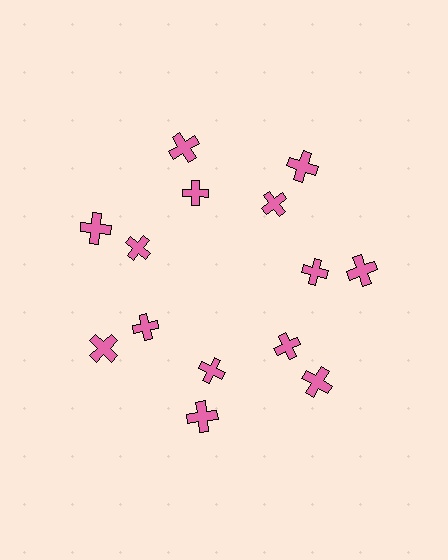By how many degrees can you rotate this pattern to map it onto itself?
The pattern maps onto itself every 51 degrees of rotation.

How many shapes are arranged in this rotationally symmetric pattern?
There are 14 shapes, arranged in 7 groups of 2.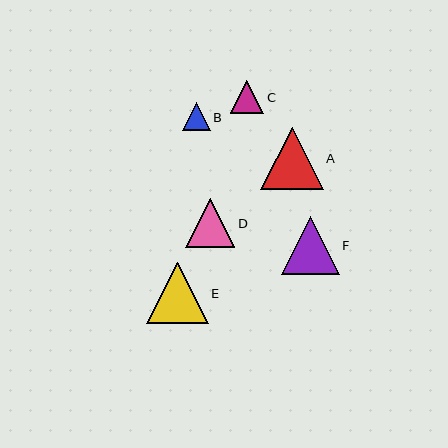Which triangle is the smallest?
Triangle B is the smallest with a size of approximately 28 pixels.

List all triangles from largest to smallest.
From largest to smallest: A, E, F, D, C, B.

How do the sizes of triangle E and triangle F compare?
Triangle E and triangle F are approximately the same size.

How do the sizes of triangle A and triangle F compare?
Triangle A and triangle F are approximately the same size.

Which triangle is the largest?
Triangle A is the largest with a size of approximately 63 pixels.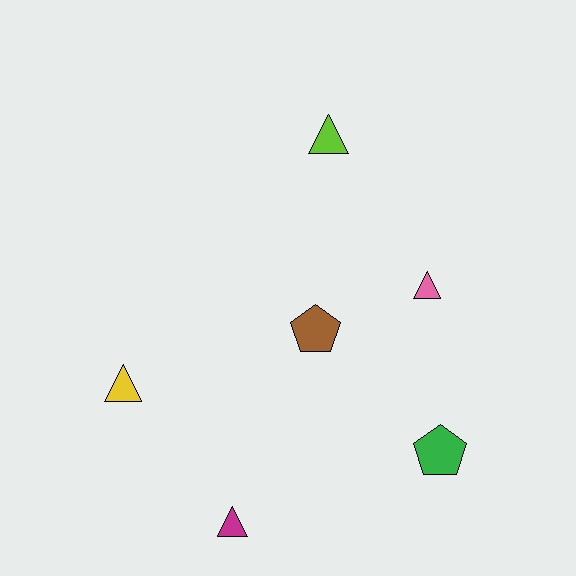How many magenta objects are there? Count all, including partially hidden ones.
There is 1 magenta object.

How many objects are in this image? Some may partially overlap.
There are 6 objects.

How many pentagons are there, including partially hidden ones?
There are 2 pentagons.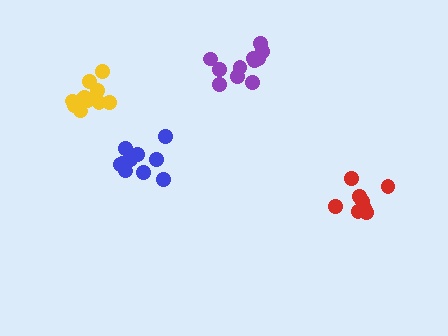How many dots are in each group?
Group 1: 11 dots, Group 2: 11 dots, Group 3: 10 dots, Group 4: 8 dots (40 total).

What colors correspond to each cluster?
The clusters are colored: yellow, purple, blue, red.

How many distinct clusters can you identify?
There are 4 distinct clusters.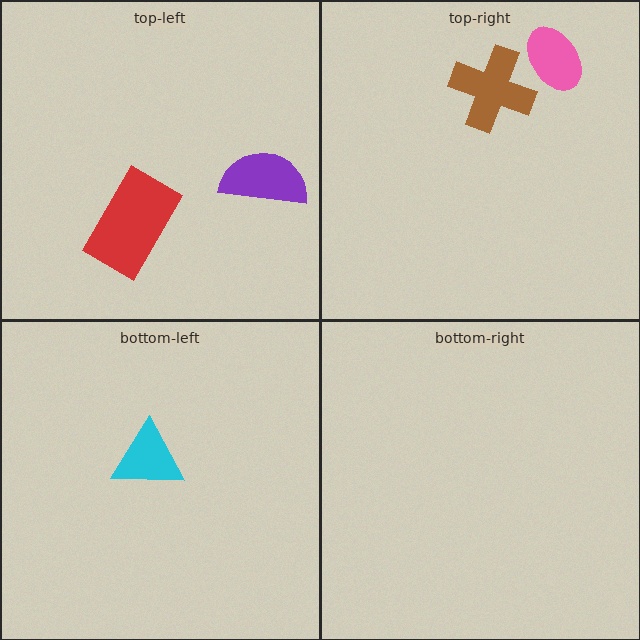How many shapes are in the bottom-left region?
1.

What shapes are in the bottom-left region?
The cyan triangle.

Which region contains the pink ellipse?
The top-right region.